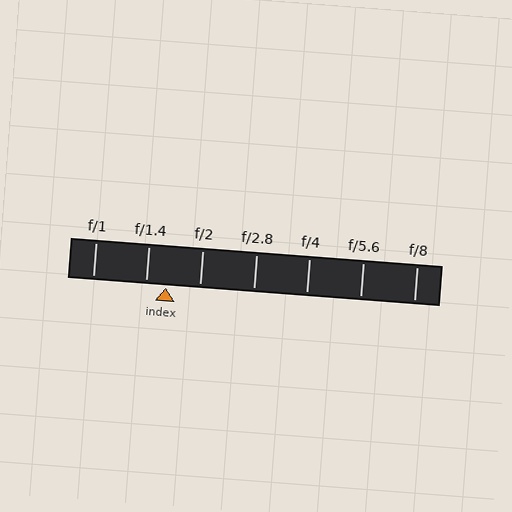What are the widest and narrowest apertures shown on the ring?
The widest aperture shown is f/1 and the narrowest is f/8.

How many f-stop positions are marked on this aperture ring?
There are 7 f-stop positions marked.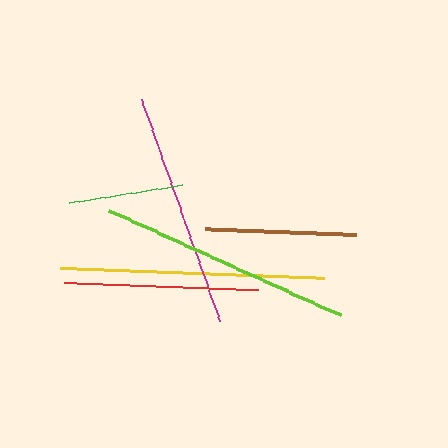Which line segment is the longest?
The yellow line is the longest at approximately 264 pixels.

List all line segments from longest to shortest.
From longest to shortest: yellow, lime, magenta, red, brown, green.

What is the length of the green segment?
The green segment is approximately 115 pixels long.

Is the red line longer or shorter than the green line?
The red line is longer than the green line.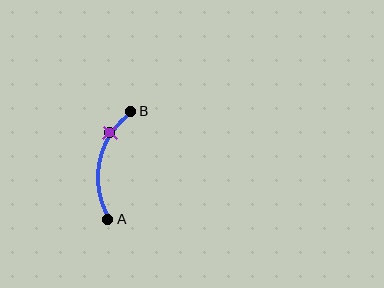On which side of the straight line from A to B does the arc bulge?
The arc bulges to the left of the straight line connecting A and B.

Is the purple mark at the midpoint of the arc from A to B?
No. The purple mark lies on the arc but is closer to endpoint B. The arc midpoint would be at the point on the curve equidistant along the arc from both A and B.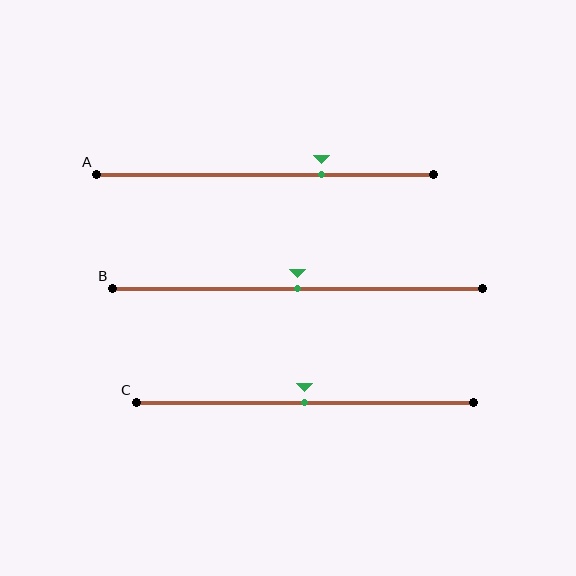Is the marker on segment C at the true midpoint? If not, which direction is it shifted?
Yes, the marker on segment C is at the true midpoint.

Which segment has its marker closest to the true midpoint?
Segment B has its marker closest to the true midpoint.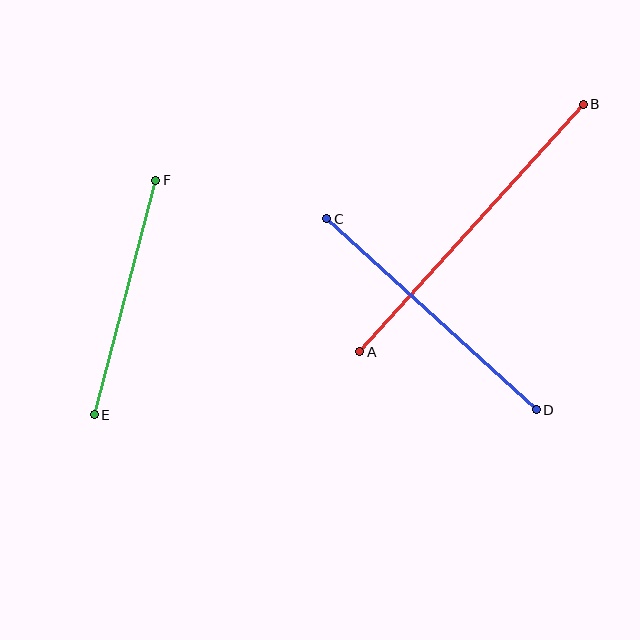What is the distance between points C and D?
The distance is approximately 284 pixels.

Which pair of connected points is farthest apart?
Points A and B are farthest apart.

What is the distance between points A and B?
The distance is approximately 333 pixels.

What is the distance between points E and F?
The distance is approximately 242 pixels.